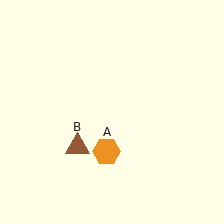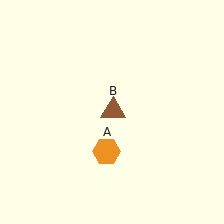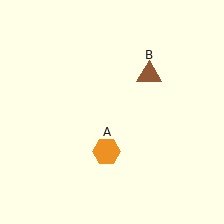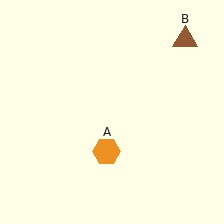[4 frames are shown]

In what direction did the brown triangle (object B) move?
The brown triangle (object B) moved up and to the right.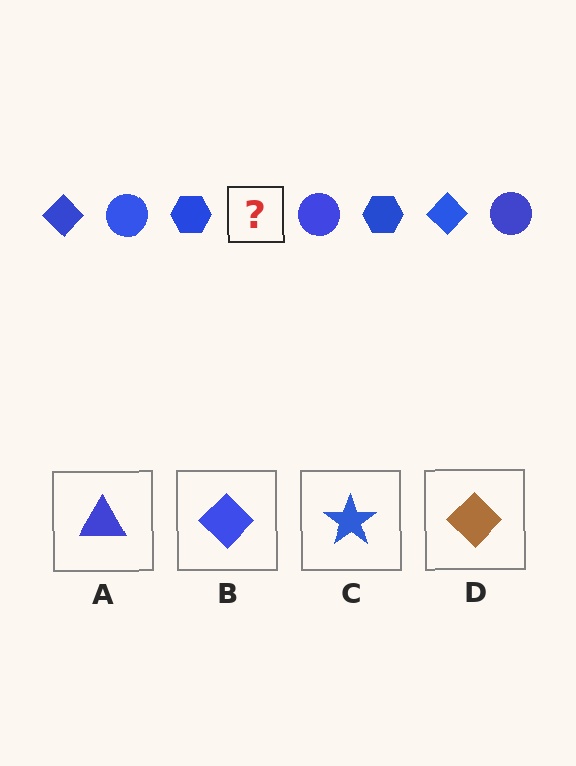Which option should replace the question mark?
Option B.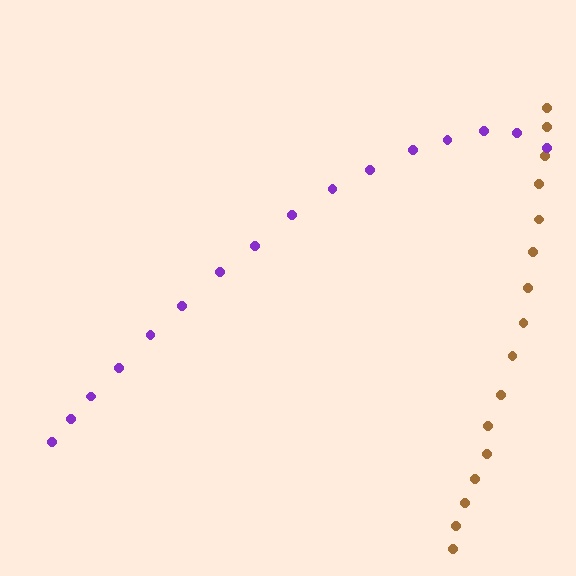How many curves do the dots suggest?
There are 2 distinct paths.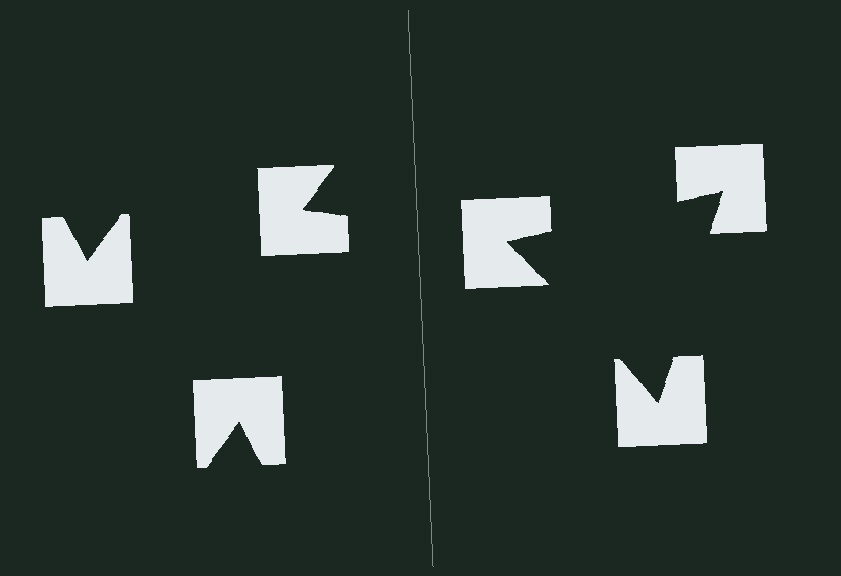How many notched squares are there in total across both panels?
6 — 3 on each side.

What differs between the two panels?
The notched squares are positioned identically on both sides; only the wedge orientations differ. On the right they align to a triangle; on the left they are misaligned.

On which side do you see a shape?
An illusory triangle appears on the right side. On the left side the wedge cuts are rotated, so no coherent shape forms.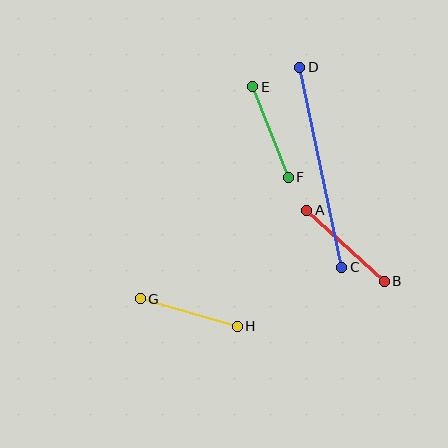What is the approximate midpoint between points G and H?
The midpoint is at approximately (189, 313) pixels.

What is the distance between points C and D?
The distance is approximately 204 pixels.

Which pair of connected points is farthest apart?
Points C and D are farthest apart.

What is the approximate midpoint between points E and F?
The midpoint is at approximately (270, 132) pixels.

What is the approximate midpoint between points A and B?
The midpoint is at approximately (345, 246) pixels.